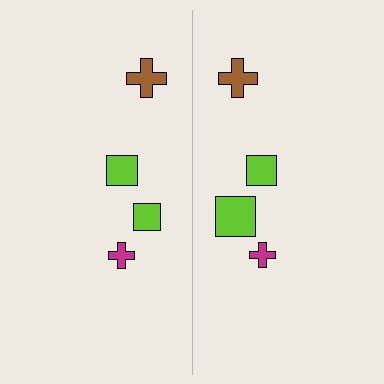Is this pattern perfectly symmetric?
No, the pattern is not perfectly symmetric. The lime square on the right side has a different size than its mirror counterpart.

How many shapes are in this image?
There are 8 shapes in this image.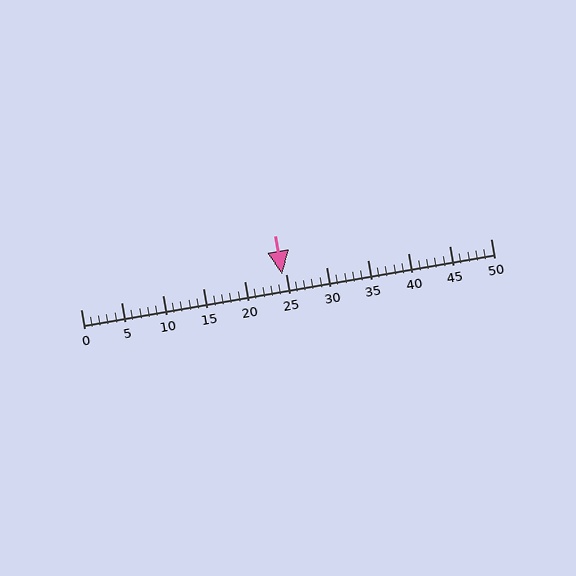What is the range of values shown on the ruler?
The ruler shows values from 0 to 50.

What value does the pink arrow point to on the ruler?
The pink arrow points to approximately 25.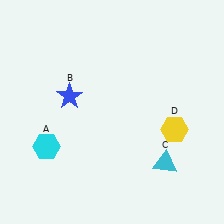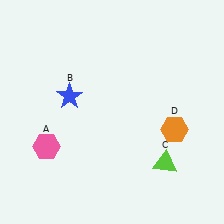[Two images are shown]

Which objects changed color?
A changed from cyan to pink. C changed from cyan to lime. D changed from yellow to orange.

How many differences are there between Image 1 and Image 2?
There are 3 differences between the two images.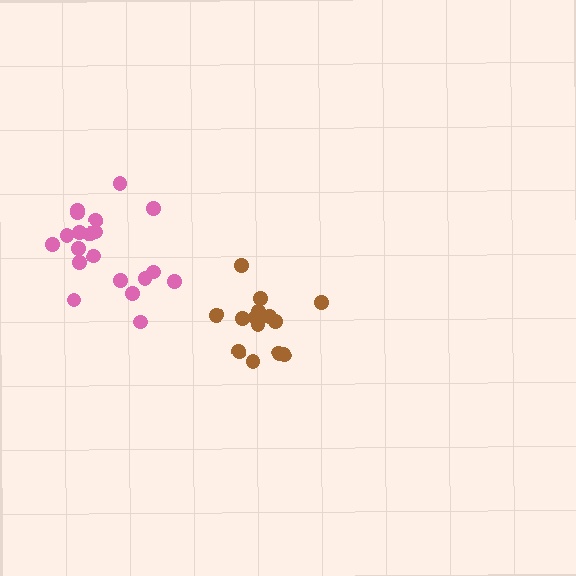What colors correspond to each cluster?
The clusters are colored: pink, brown.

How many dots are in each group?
Group 1: 20 dots, Group 2: 14 dots (34 total).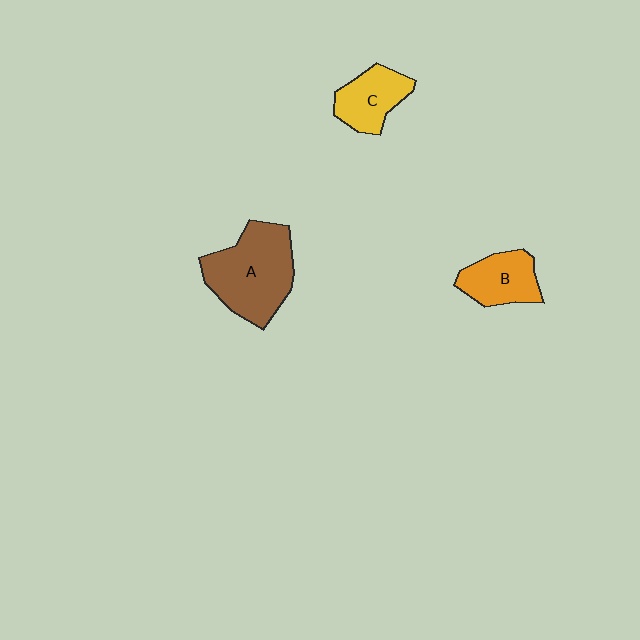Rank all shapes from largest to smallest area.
From largest to smallest: A (brown), B (orange), C (yellow).